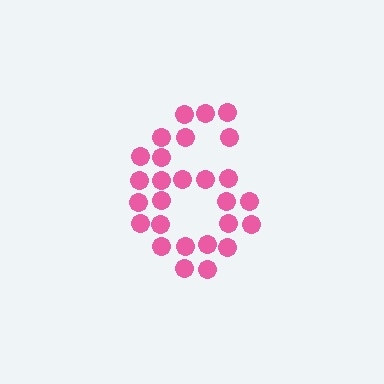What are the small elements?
The small elements are circles.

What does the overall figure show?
The overall figure shows the digit 6.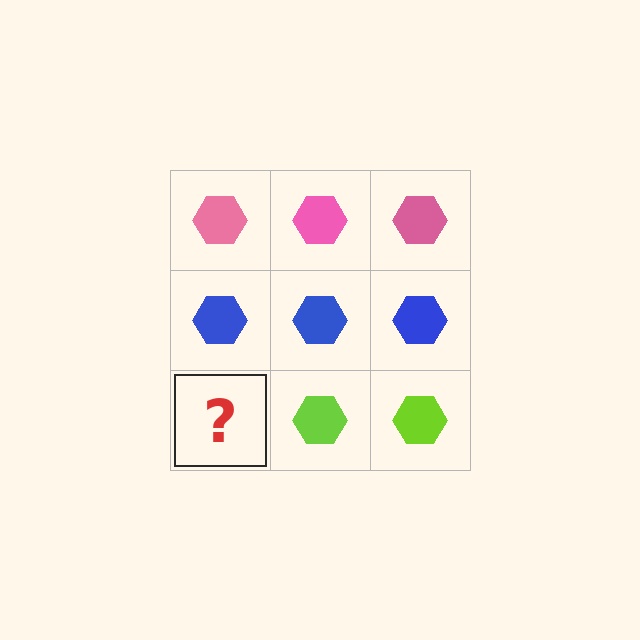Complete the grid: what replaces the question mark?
The question mark should be replaced with a lime hexagon.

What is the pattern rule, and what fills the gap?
The rule is that each row has a consistent color. The gap should be filled with a lime hexagon.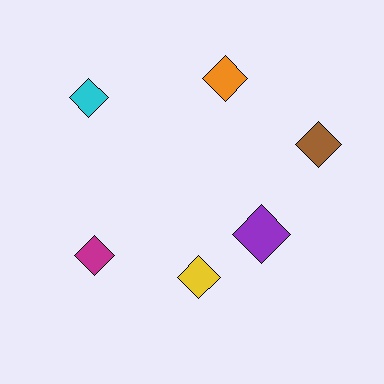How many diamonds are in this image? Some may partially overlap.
There are 6 diamonds.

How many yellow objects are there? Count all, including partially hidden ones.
There is 1 yellow object.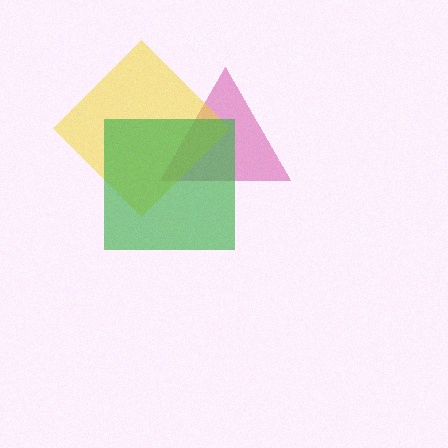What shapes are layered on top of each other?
The layered shapes are: a magenta triangle, a yellow diamond, a green square.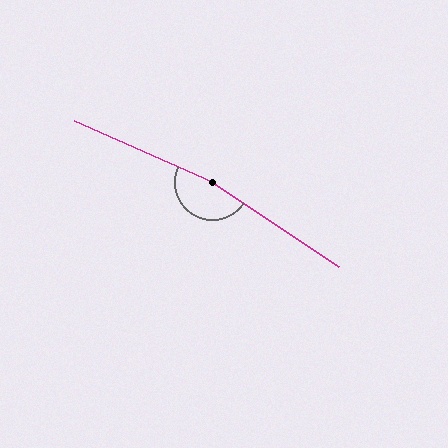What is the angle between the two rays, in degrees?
Approximately 170 degrees.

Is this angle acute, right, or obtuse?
It is obtuse.